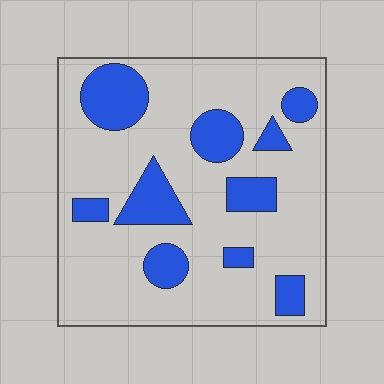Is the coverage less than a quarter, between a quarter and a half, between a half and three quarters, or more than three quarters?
Less than a quarter.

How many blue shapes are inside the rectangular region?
10.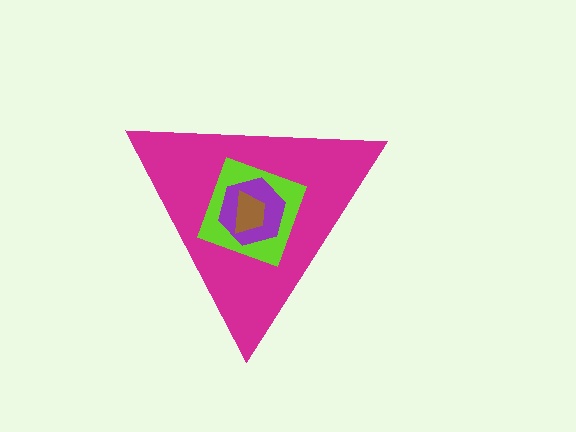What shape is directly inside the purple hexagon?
The brown trapezoid.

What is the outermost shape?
The magenta triangle.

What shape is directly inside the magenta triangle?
The lime diamond.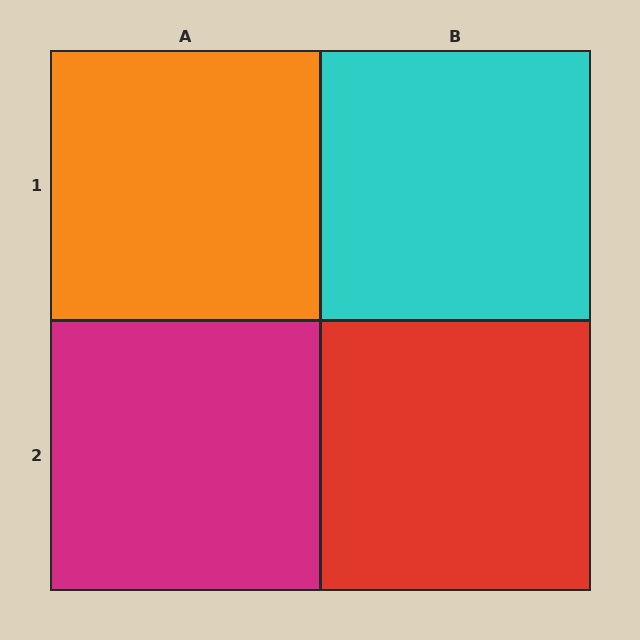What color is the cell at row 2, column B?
Red.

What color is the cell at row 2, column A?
Magenta.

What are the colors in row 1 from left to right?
Orange, cyan.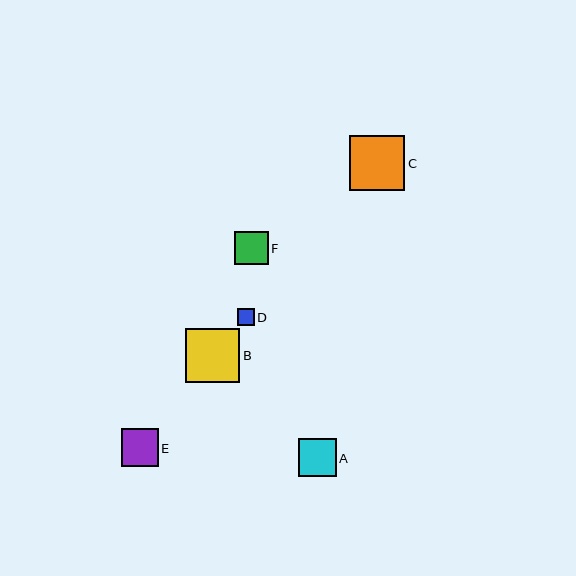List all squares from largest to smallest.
From largest to smallest: C, B, A, E, F, D.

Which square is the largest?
Square C is the largest with a size of approximately 55 pixels.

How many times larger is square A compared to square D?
Square A is approximately 2.3 times the size of square D.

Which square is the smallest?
Square D is the smallest with a size of approximately 17 pixels.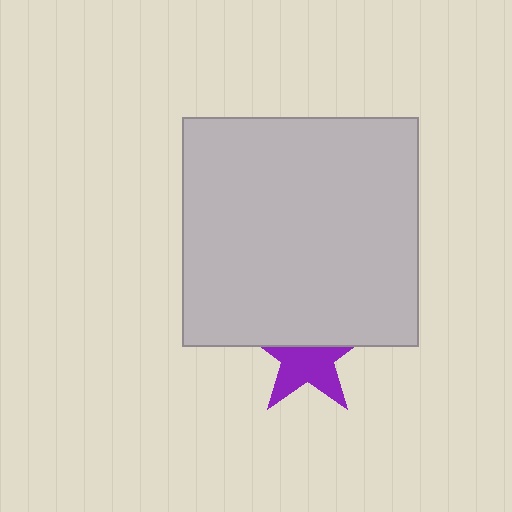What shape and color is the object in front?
The object in front is a light gray rectangle.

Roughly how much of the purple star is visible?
About half of it is visible (roughly 57%).